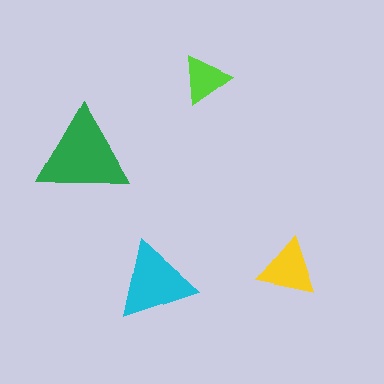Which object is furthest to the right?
The yellow triangle is rightmost.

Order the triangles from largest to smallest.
the green one, the cyan one, the yellow one, the lime one.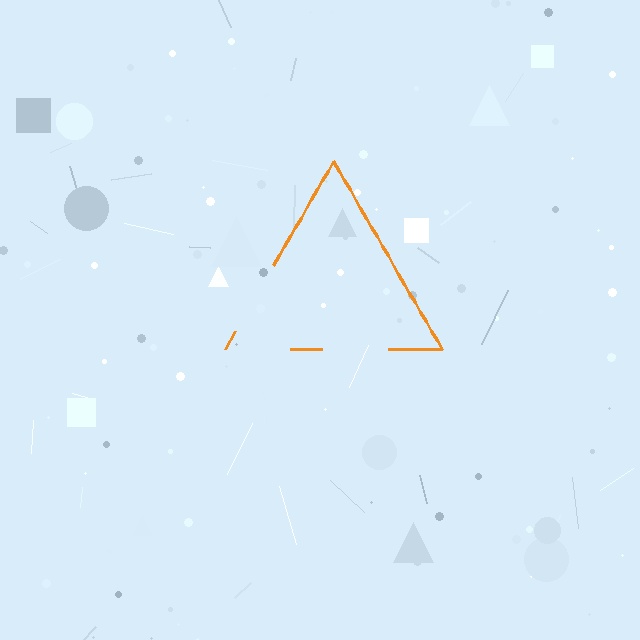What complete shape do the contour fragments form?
The contour fragments form a triangle.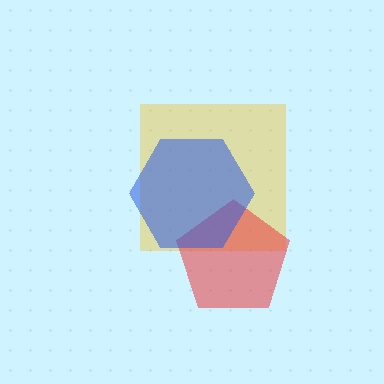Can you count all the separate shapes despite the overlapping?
Yes, there are 3 separate shapes.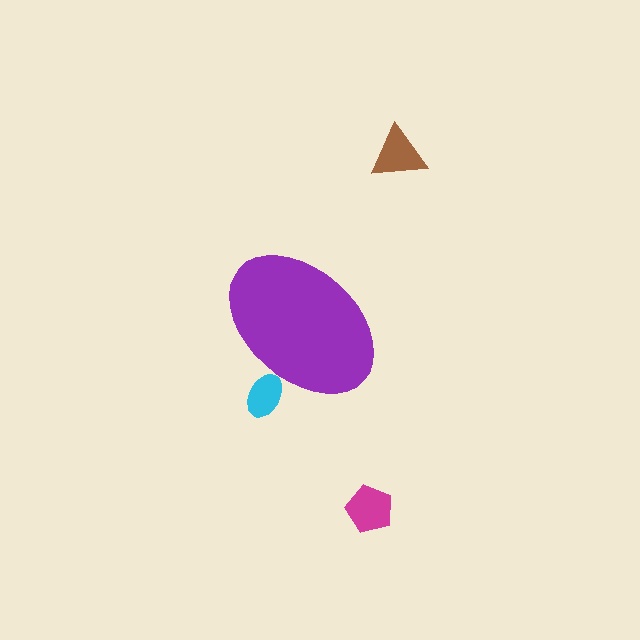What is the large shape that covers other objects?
A purple ellipse.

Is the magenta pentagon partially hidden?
No, the magenta pentagon is fully visible.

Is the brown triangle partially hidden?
No, the brown triangle is fully visible.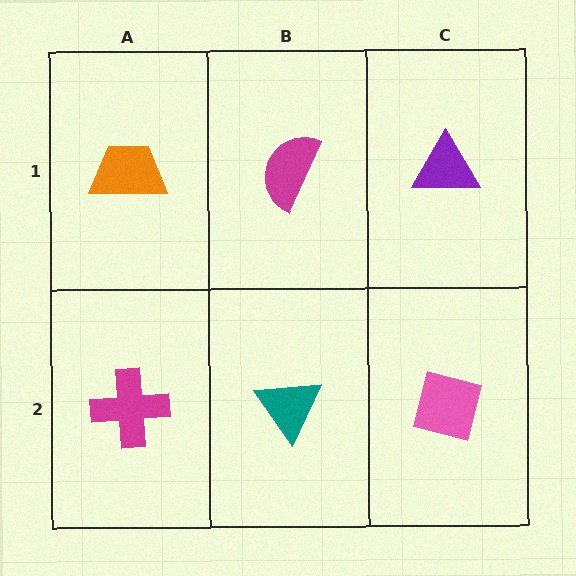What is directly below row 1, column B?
A teal triangle.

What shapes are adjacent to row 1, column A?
A magenta cross (row 2, column A), a magenta semicircle (row 1, column B).